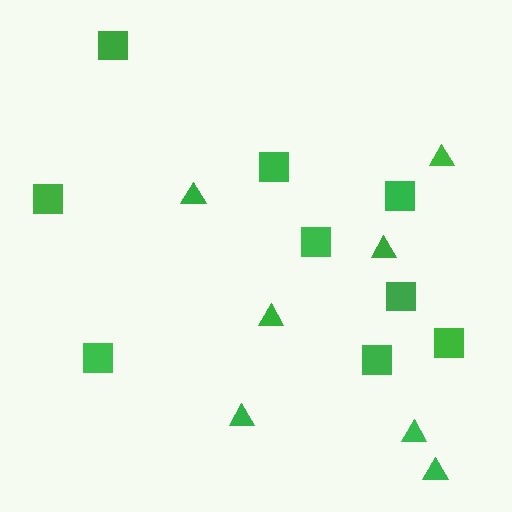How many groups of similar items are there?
There are 2 groups: one group of squares (9) and one group of triangles (7).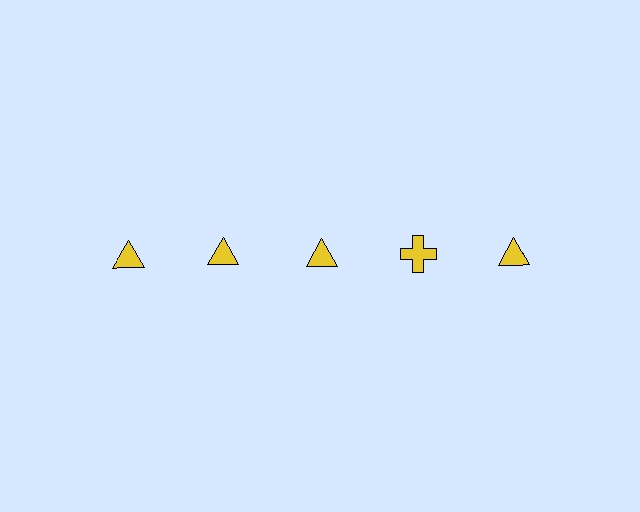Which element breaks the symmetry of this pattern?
The yellow cross in the top row, second from right column breaks the symmetry. All other shapes are yellow triangles.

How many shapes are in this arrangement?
There are 5 shapes arranged in a grid pattern.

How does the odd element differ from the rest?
It has a different shape: cross instead of triangle.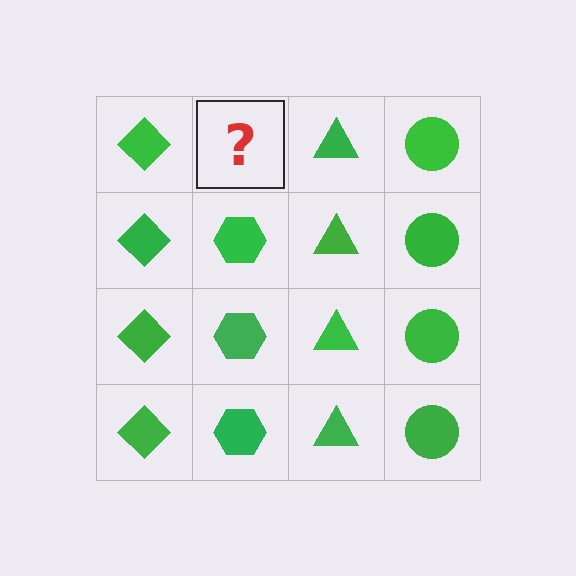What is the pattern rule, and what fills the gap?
The rule is that each column has a consistent shape. The gap should be filled with a green hexagon.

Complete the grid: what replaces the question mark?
The question mark should be replaced with a green hexagon.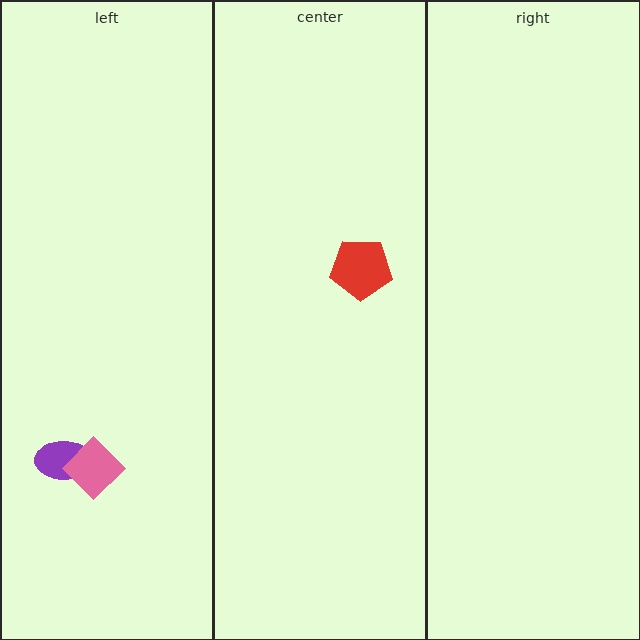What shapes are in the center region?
The red pentagon.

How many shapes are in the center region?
1.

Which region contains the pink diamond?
The left region.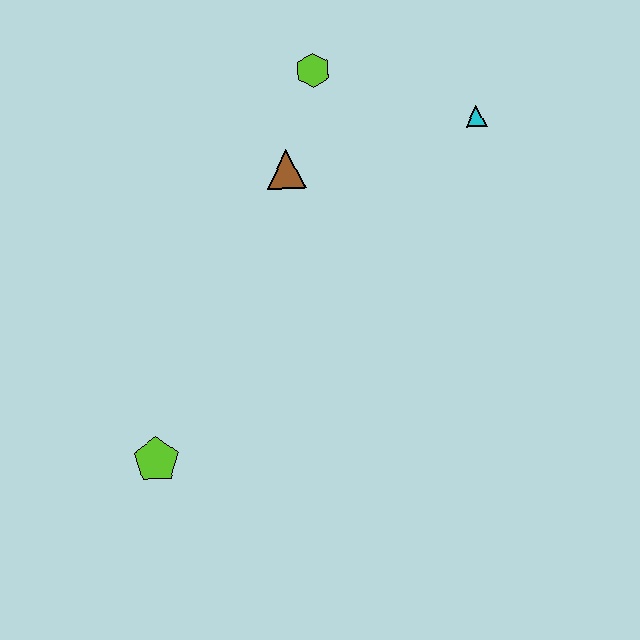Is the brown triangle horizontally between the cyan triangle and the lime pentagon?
Yes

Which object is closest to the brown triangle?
The lime hexagon is closest to the brown triangle.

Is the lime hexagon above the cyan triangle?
Yes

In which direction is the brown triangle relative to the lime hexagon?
The brown triangle is below the lime hexagon.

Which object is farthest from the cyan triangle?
The lime pentagon is farthest from the cyan triangle.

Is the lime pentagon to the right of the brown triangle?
No